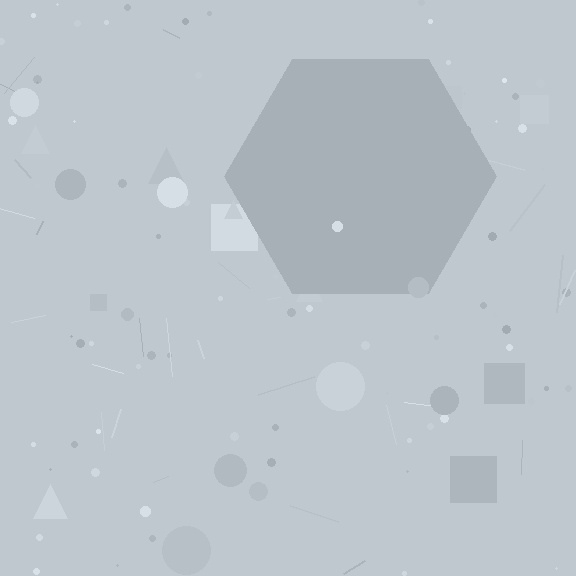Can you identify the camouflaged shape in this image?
The camouflaged shape is a hexagon.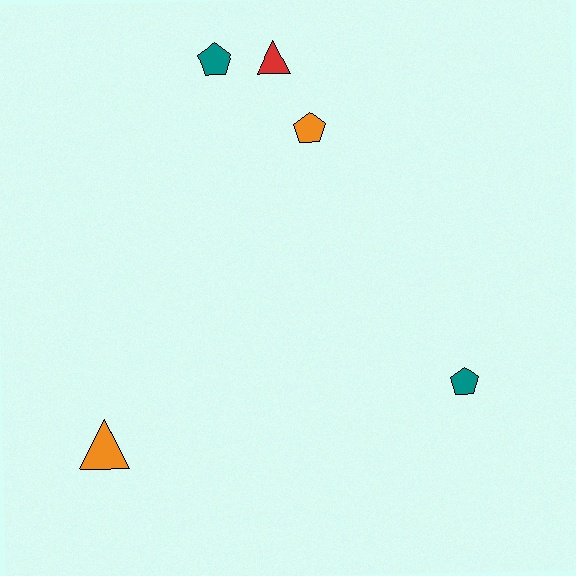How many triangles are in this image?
There are 2 triangles.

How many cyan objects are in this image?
There are no cyan objects.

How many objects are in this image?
There are 5 objects.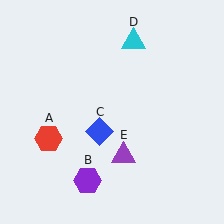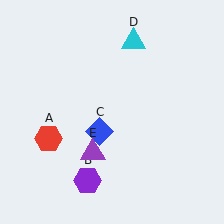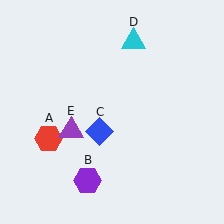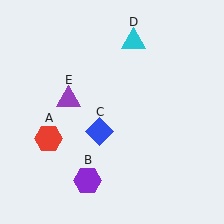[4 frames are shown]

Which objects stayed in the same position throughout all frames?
Red hexagon (object A) and purple hexagon (object B) and blue diamond (object C) and cyan triangle (object D) remained stationary.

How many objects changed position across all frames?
1 object changed position: purple triangle (object E).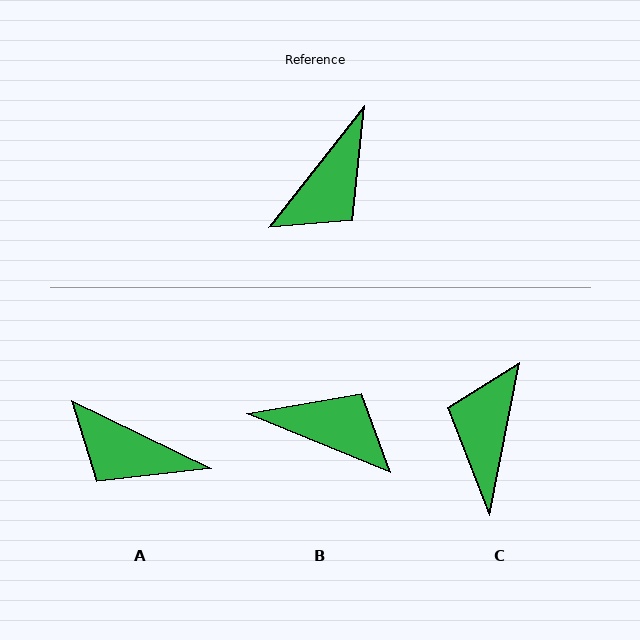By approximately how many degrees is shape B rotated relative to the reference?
Approximately 106 degrees counter-clockwise.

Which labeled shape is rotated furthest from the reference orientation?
C, about 153 degrees away.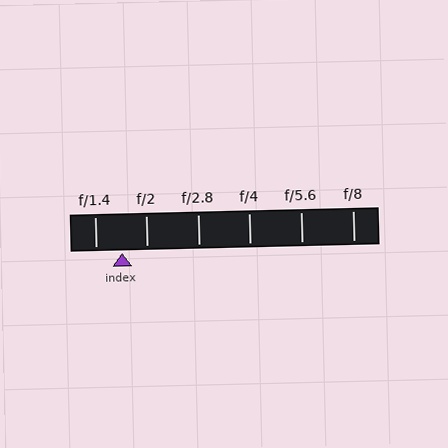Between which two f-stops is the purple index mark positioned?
The index mark is between f/1.4 and f/2.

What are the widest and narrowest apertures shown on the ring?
The widest aperture shown is f/1.4 and the narrowest is f/8.